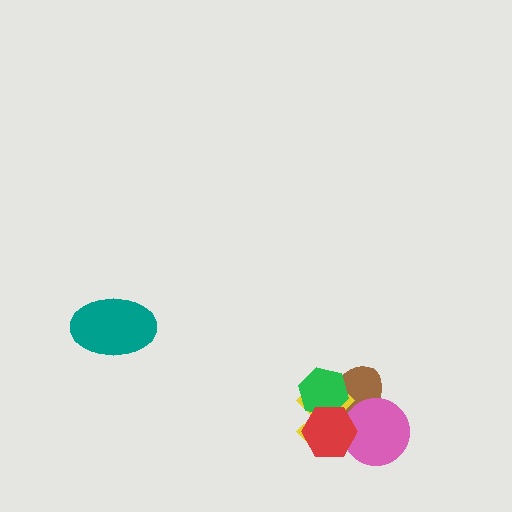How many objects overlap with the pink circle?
3 objects overlap with the pink circle.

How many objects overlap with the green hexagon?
3 objects overlap with the green hexagon.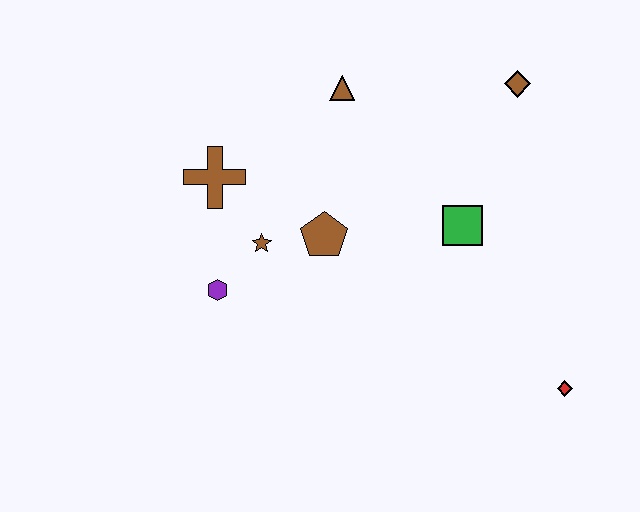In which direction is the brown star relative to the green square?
The brown star is to the left of the green square.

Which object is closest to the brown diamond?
The green square is closest to the brown diamond.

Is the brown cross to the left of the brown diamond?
Yes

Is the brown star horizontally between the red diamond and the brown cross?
Yes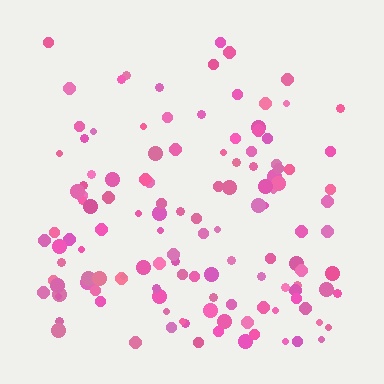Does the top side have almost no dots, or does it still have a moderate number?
Still a moderate number, just noticeably fewer than the bottom.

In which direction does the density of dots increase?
From top to bottom, with the bottom side densest.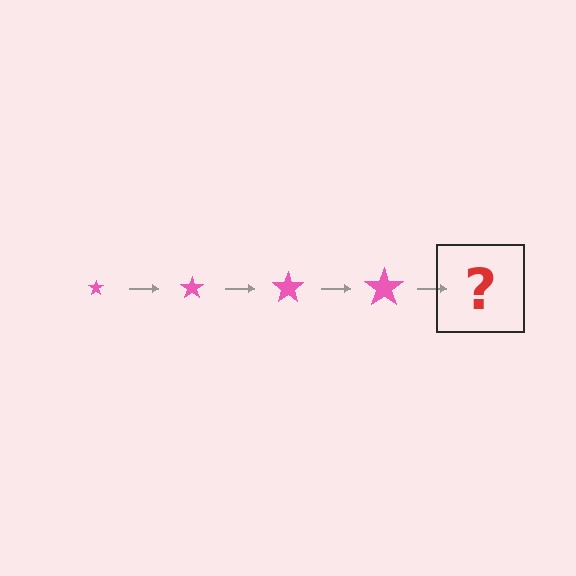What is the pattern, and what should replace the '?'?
The pattern is that the star gets progressively larger each step. The '?' should be a pink star, larger than the previous one.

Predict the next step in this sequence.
The next step is a pink star, larger than the previous one.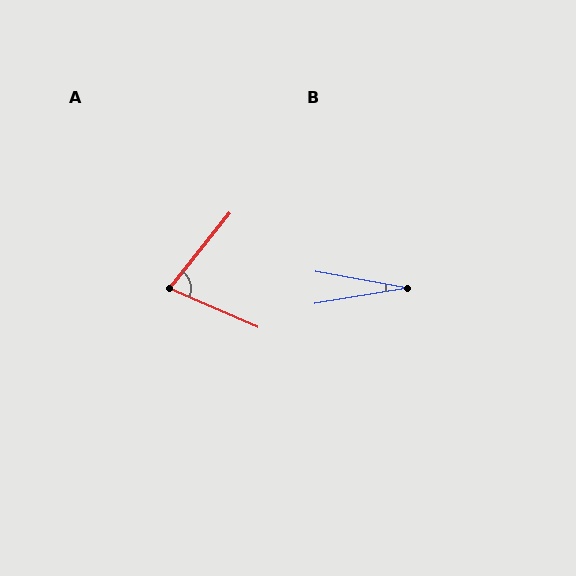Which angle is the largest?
A, at approximately 75 degrees.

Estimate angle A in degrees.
Approximately 75 degrees.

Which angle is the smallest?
B, at approximately 20 degrees.